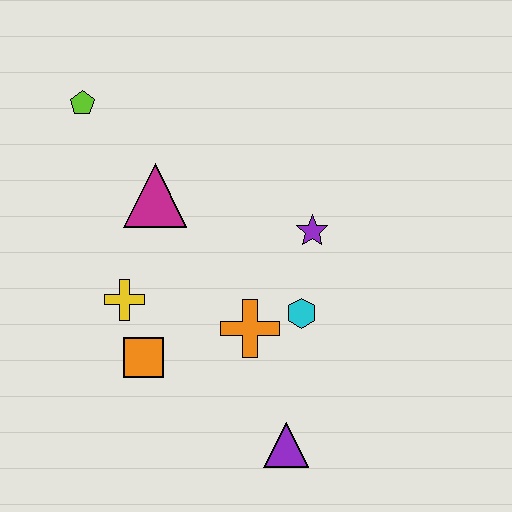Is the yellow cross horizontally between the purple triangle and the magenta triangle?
No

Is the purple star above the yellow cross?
Yes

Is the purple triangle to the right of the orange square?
Yes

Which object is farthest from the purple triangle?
The lime pentagon is farthest from the purple triangle.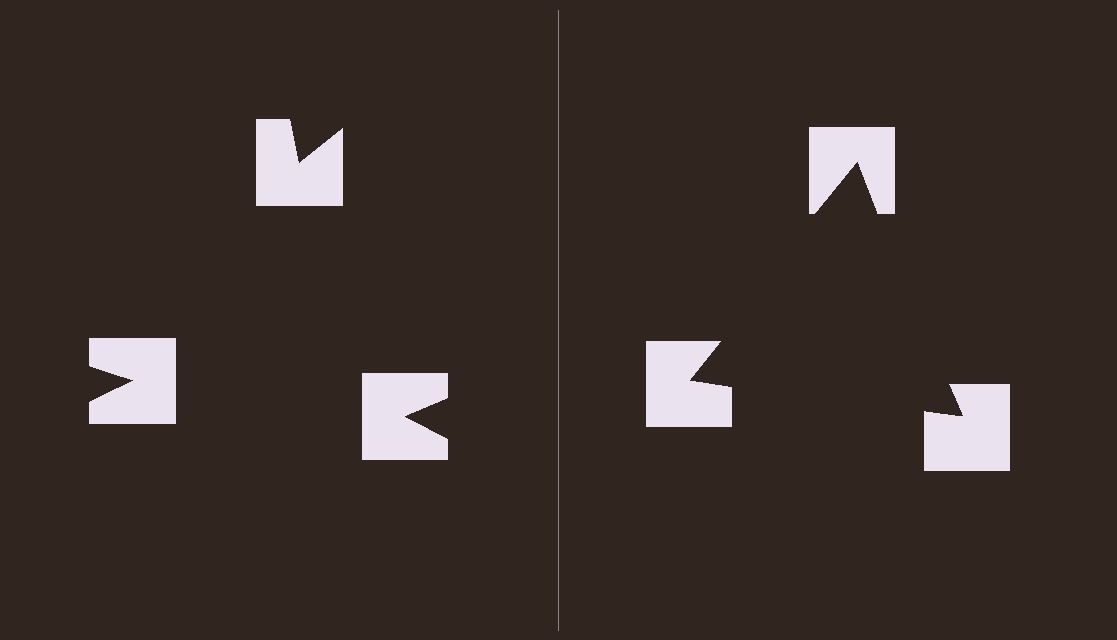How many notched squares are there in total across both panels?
6 — 3 on each side.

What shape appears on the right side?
An illusory triangle.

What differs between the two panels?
The notched squares are positioned identically on both sides; only the wedge orientations differ. On the right they align to a triangle; on the left they are misaligned.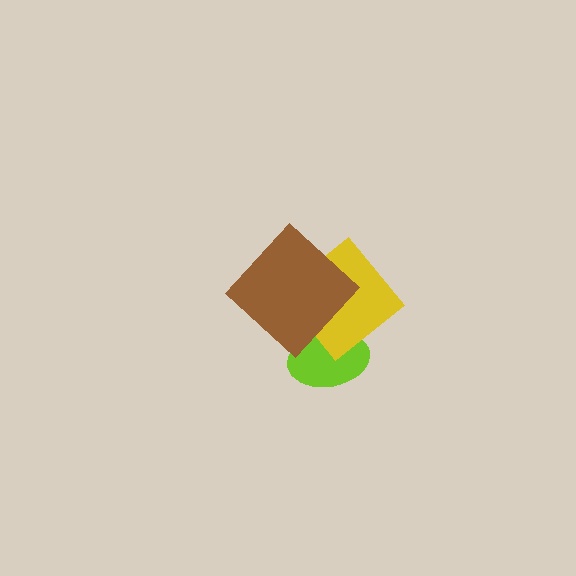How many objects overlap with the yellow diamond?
2 objects overlap with the yellow diamond.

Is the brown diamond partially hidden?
No, no other shape covers it.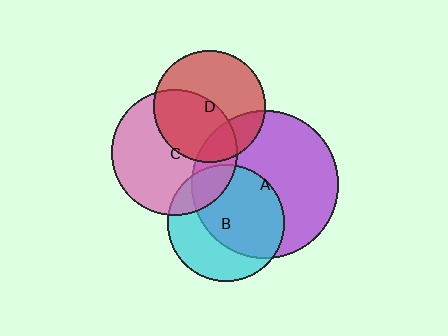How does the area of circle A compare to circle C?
Approximately 1.4 times.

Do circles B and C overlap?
Yes.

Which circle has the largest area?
Circle A (purple).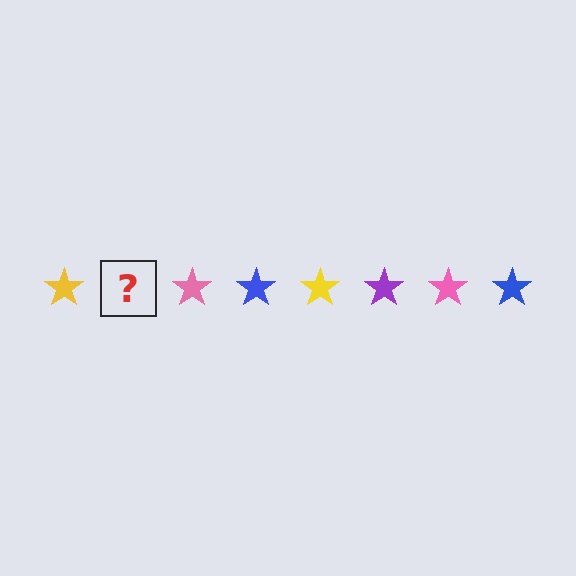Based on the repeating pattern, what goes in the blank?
The blank should be a purple star.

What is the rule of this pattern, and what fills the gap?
The rule is that the pattern cycles through yellow, purple, pink, blue stars. The gap should be filled with a purple star.